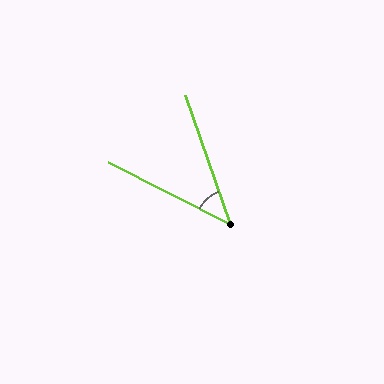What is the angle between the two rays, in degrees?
Approximately 44 degrees.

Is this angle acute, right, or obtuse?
It is acute.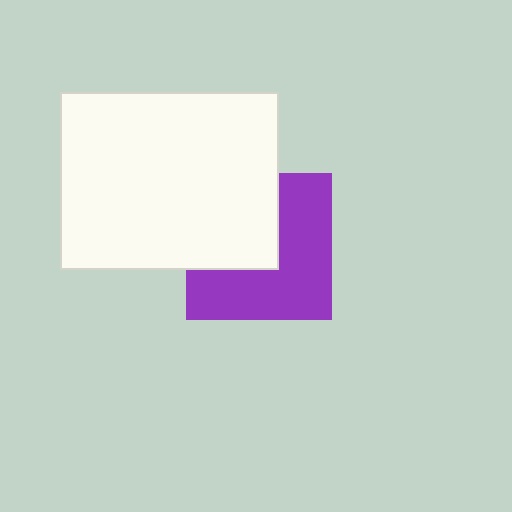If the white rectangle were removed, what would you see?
You would see the complete purple square.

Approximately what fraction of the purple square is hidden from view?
Roughly 42% of the purple square is hidden behind the white rectangle.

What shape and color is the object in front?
The object in front is a white rectangle.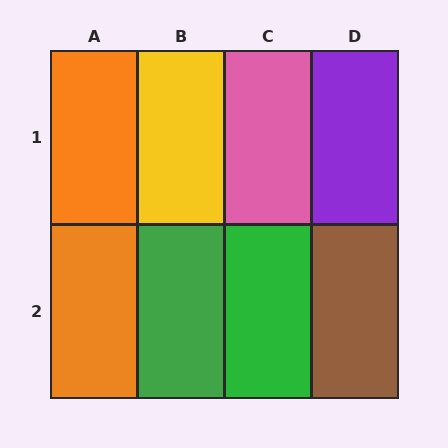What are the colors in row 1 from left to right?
Orange, yellow, pink, purple.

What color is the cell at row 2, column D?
Brown.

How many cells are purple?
1 cell is purple.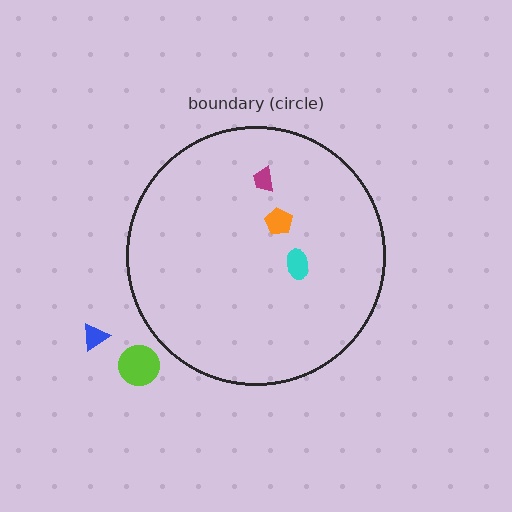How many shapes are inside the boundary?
3 inside, 2 outside.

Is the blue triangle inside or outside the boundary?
Outside.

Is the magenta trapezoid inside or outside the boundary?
Inside.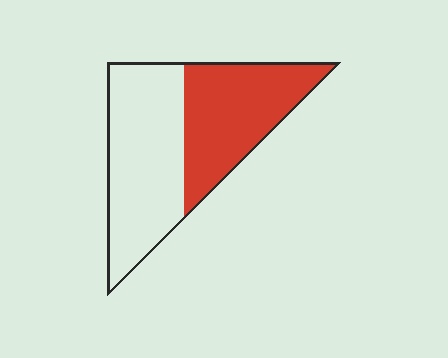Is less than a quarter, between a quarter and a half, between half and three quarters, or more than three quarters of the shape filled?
Between a quarter and a half.